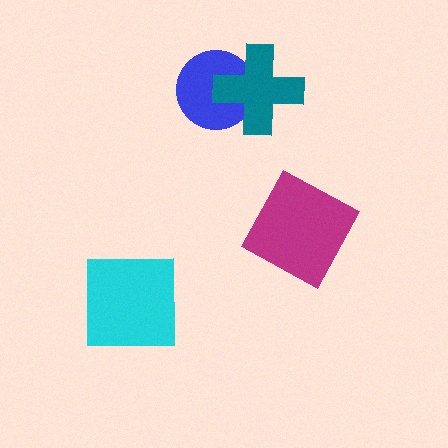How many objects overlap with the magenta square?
0 objects overlap with the magenta square.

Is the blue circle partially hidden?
Yes, it is partially covered by another shape.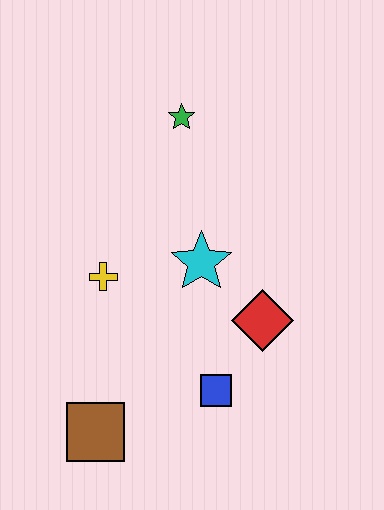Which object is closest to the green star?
The cyan star is closest to the green star.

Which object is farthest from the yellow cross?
The green star is farthest from the yellow cross.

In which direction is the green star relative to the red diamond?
The green star is above the red diamond.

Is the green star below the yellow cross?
No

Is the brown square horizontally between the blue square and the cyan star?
No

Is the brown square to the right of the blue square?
No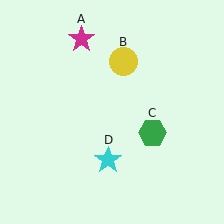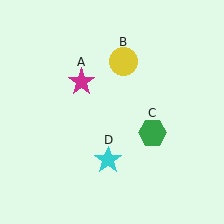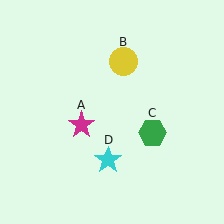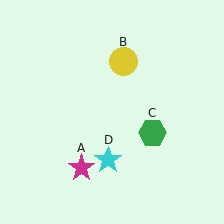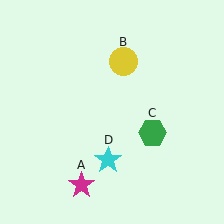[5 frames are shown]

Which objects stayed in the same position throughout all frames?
Yellow circle (object B) and green hexagon (object C) and cyan star (object D) remained stationary.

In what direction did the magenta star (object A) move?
The magenta star (object A) moved down.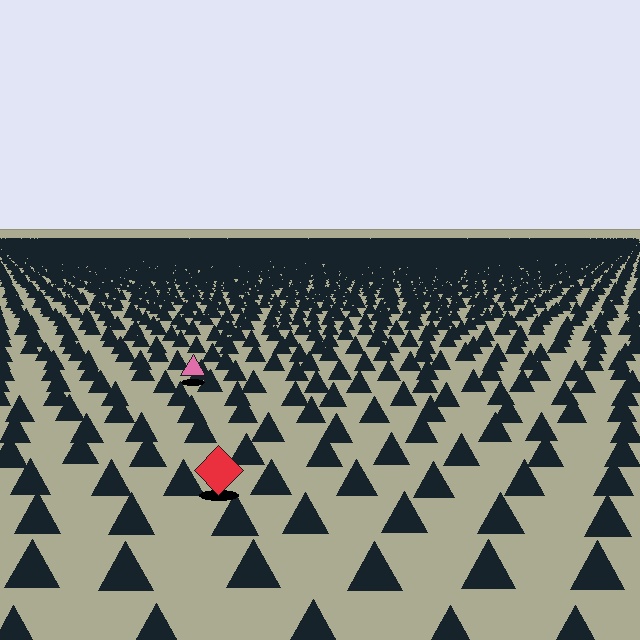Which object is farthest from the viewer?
The pink triangle is farthest from the viewer. It appears smaller and the ground texture around it is denser.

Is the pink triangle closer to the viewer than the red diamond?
No. The red diamond is closer — you can tell from the texture gradient: the ground texture is coarser near it.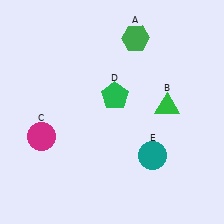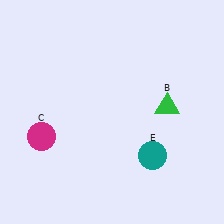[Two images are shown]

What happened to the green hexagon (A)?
The green hexagon (A) was removed in Image 2. It was in the top-right area of Image 1.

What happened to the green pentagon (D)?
The green pentagon (D) was removed in Image 2. It was in the top-right area of Image 1.